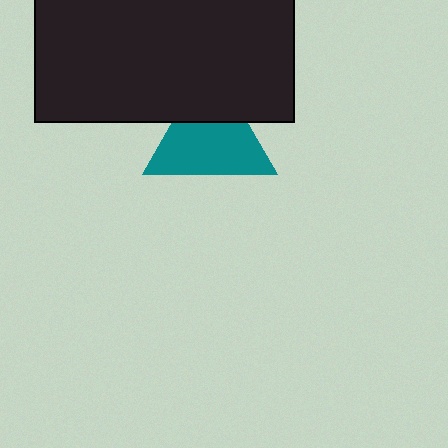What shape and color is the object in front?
The object in front is a black rectangle.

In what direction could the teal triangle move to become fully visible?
The teal triangle could move down. That would shift it out from behind the black rectangle entirely.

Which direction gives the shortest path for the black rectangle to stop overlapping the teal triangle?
Moving up gives the shortest separation.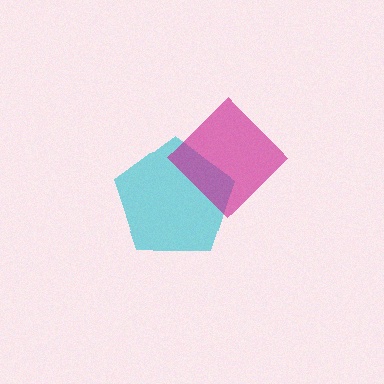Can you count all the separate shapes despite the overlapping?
Yes, there are 2 separate shapes.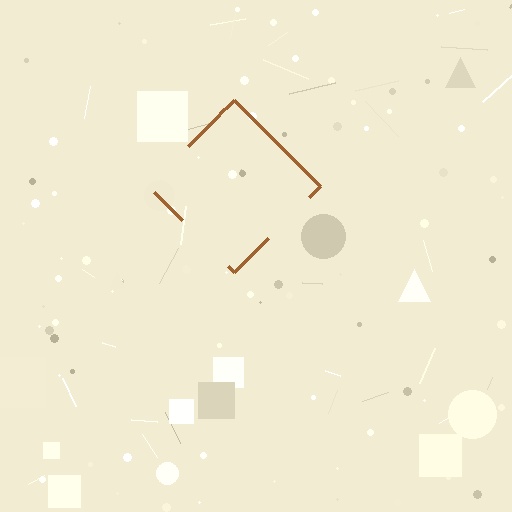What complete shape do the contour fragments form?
The contour fragments form a diamond.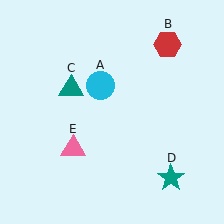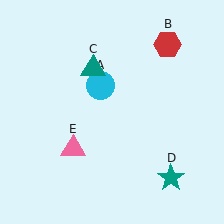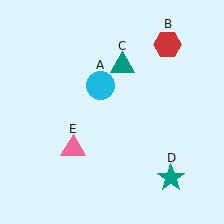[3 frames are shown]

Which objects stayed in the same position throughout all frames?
Cyan circle (object A) and red hexagon (object B) and teal star (object D) and pink triangle (object E) remained stationary.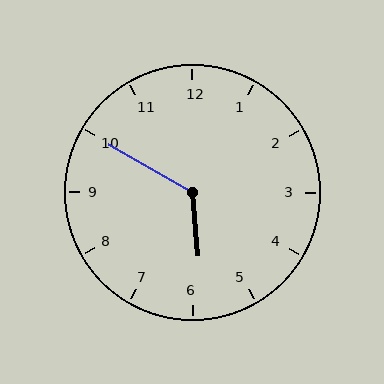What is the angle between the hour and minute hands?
Approximately 125 degrees.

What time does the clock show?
5:50.